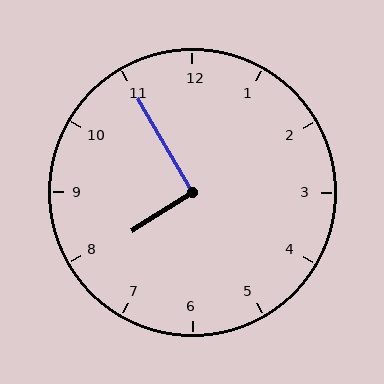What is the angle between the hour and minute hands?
Approximately 92 degrees.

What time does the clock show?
7:55.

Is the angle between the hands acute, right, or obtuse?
It is right.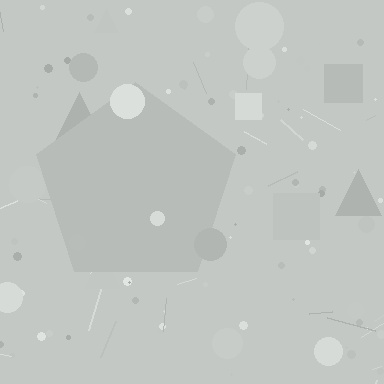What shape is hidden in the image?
A pentagon is hidden in the image.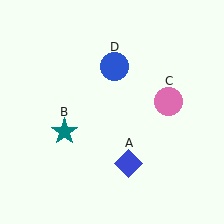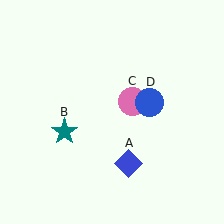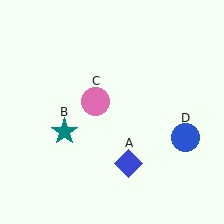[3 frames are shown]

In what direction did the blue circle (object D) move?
The blue circle (object D) moved down and to the right.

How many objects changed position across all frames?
2 objects changed position: pink circle (object C), blue circle (object D).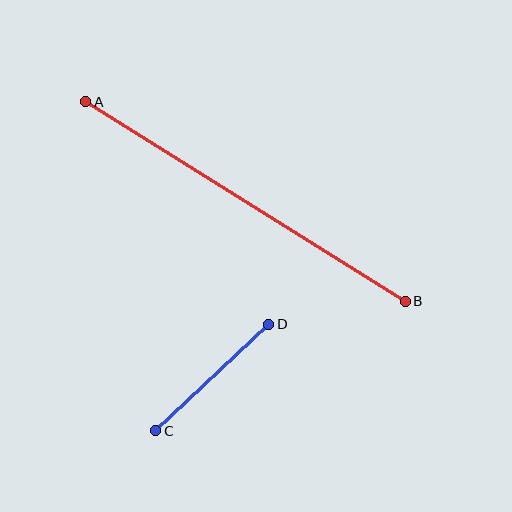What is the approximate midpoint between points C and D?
The midpoint is at approximately (212, 377) pixels.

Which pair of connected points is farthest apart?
Points A and B are farthest apart.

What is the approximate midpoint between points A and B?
The midpoint is at approximately (246, 201) pixels.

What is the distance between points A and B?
The distance is approximately 377 pixels.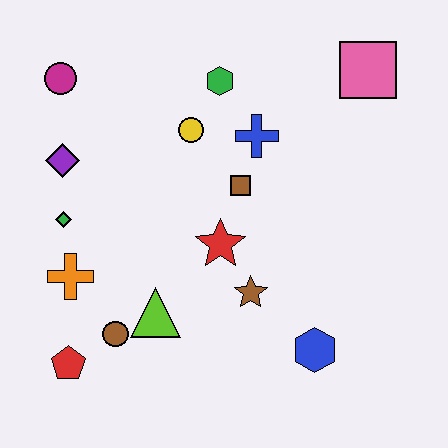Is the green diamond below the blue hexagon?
No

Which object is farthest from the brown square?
The red pentagon is farthest from the brown square.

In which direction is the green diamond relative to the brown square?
The green diamond is to the left of the brown square.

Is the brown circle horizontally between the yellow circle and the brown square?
No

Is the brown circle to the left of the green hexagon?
Yes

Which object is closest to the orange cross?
The green diamond is closest to the orange cross.